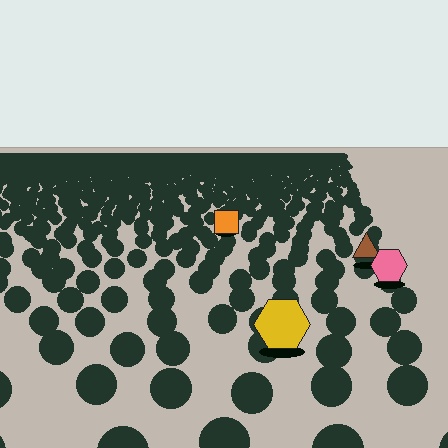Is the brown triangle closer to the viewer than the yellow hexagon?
No. The yellow hexagon is closer — you can tell from the texture gradient: the ground texture is coarser near it.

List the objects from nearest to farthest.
From nearest to farthest: the yellow hexagon, the pink hexagon, the brown triangle, the orange square.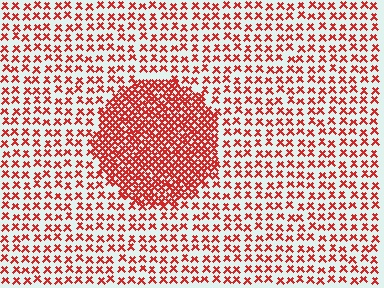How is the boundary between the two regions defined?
The boundary is defined by a change in element density (approximately 2.6x ratio). All elements are the same color, size, and shape.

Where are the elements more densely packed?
The elements are more densely packed inside the circle boundary.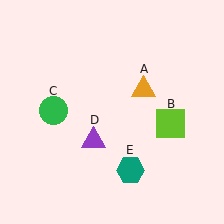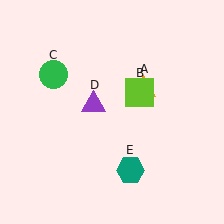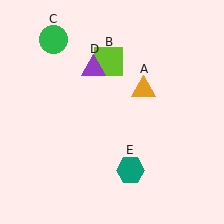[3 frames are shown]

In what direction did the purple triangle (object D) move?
The purple triangle (object D) moved up.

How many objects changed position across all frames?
3 objects changed position: lime square (object B), green circle (object C), purple triangle (object D).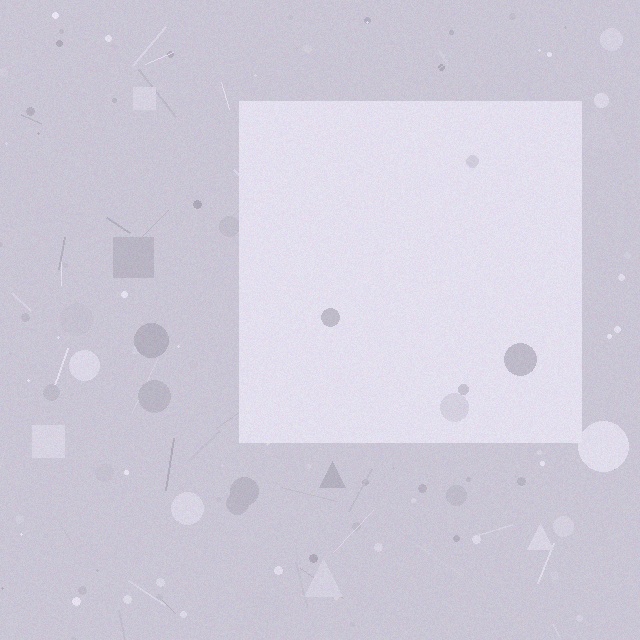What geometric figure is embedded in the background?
A square is embedded in the background.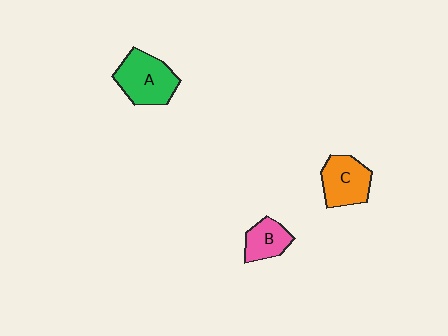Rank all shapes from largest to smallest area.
From largest to smallest: A (green), C (orange), B (pink).